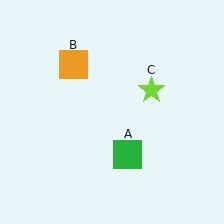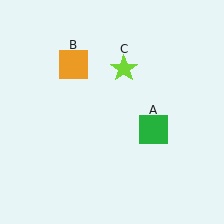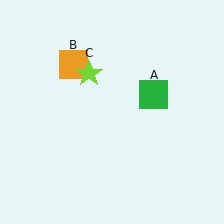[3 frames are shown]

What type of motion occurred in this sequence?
The green square (object A), lime star (object C) rotated counterclockwise around the center of the scene.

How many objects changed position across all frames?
2 objects changed position: green square (object A), lime star (object C).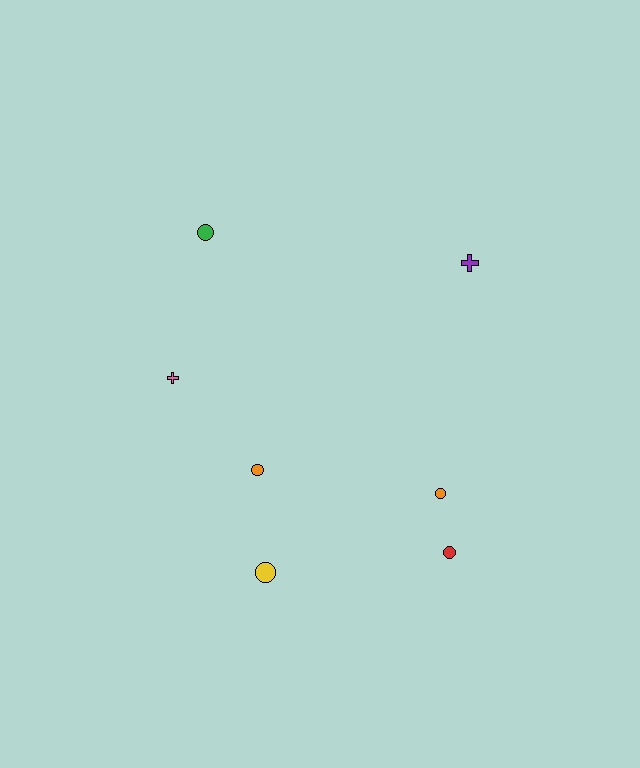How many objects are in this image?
There are 7 objects.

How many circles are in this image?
There are 5 circles.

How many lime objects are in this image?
There are no lime objects.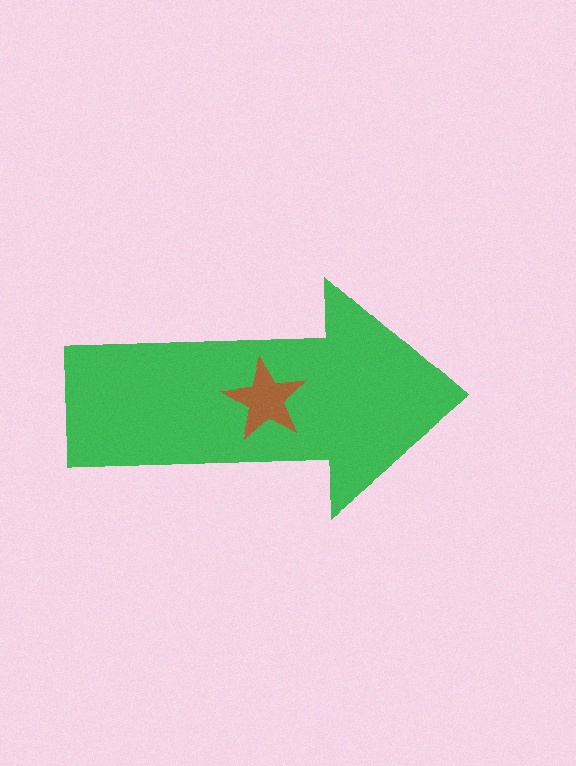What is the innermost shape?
The brown star.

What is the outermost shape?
The green arrow.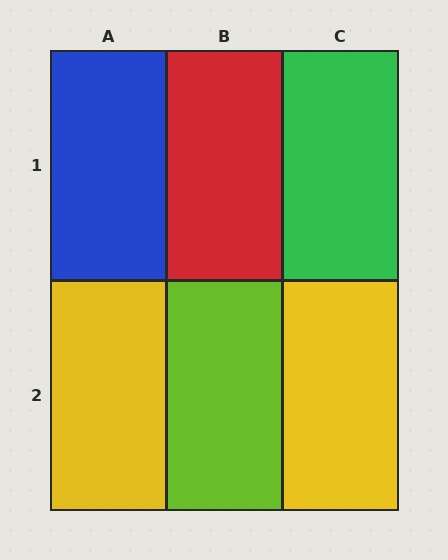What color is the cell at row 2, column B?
Lime.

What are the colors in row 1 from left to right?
Blue, red, green.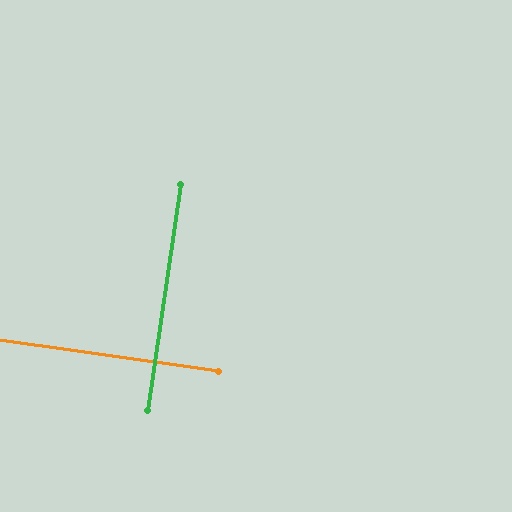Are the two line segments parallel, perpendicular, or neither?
Perpendicular — they meet at approximately 90°.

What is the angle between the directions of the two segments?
Approximately 90 degrees.